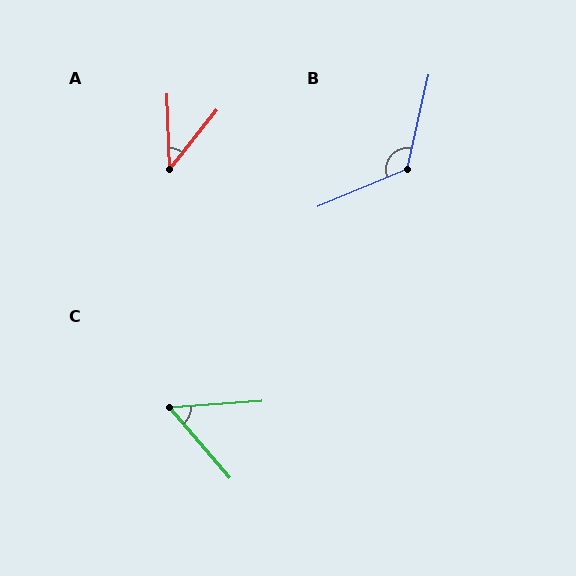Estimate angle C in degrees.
Approximately 54 degrees.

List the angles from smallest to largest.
A (41°), C (54°), B (125°).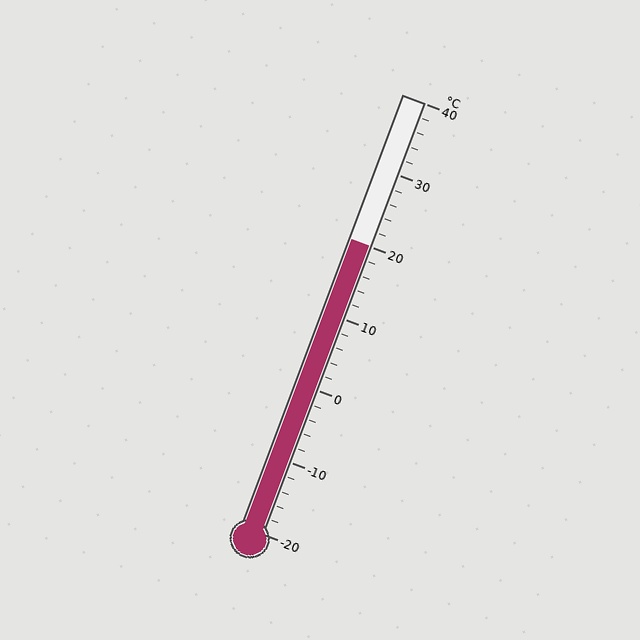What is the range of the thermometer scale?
The thermometer scale ranges from -20°C to 40°C.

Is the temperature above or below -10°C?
The temperature is above -10°C.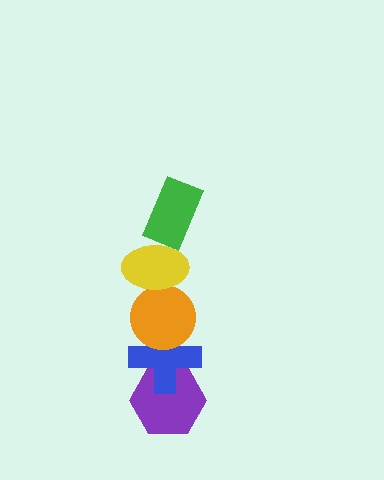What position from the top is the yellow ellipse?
The yellow ellipse is 2nd from the top.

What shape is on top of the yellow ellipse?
The green rectangle is on top of the yellow ellipse.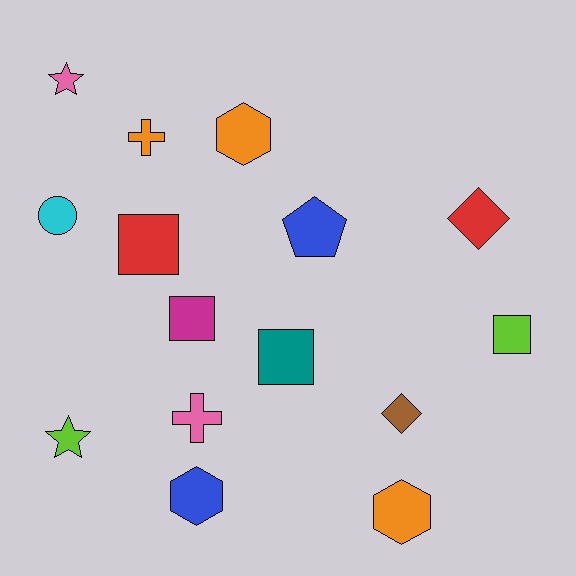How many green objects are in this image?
There are no green objects.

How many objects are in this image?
There are 15 objects.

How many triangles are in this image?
There are no triangles.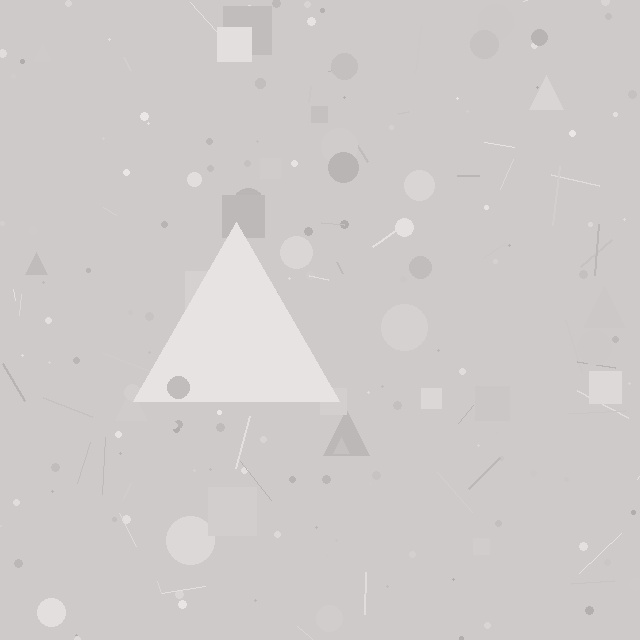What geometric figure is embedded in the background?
A triangle is embedded in the background.